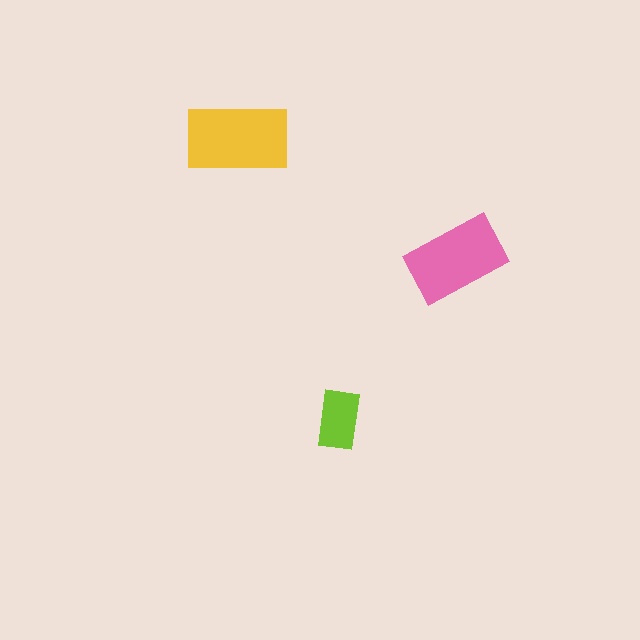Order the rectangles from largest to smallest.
the yellow one, the pink one, the lime one.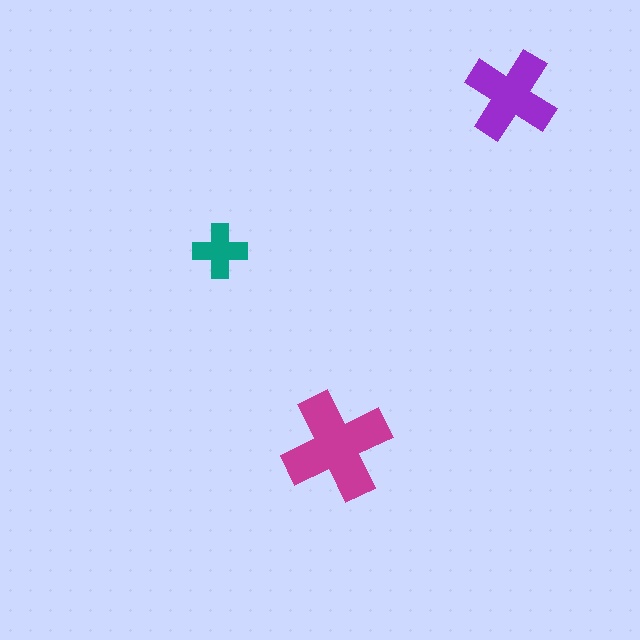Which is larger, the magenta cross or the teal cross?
The magenta one.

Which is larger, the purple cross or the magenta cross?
The magenta one.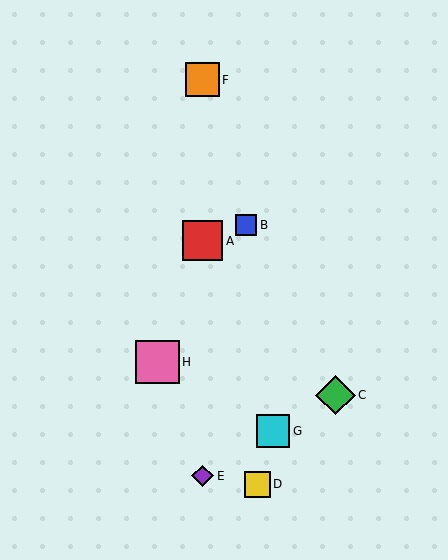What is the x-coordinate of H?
Object H is at x≈157.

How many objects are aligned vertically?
3 objects (A, E, F) are aligned vertically.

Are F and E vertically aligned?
Yes, both are at x≈203.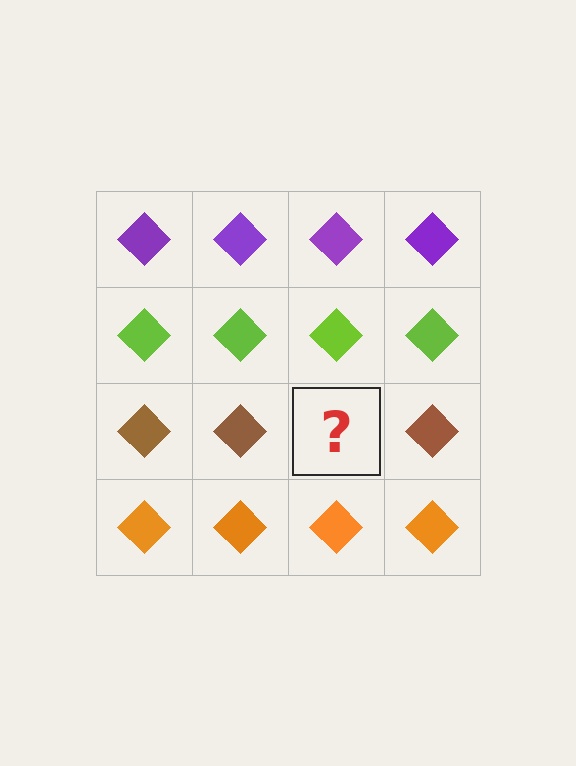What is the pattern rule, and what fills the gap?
The rule is that each row has a consistent color. The gap should be filled with a brown diamond.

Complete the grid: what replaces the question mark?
The question mark should be replaced with a brown diamond.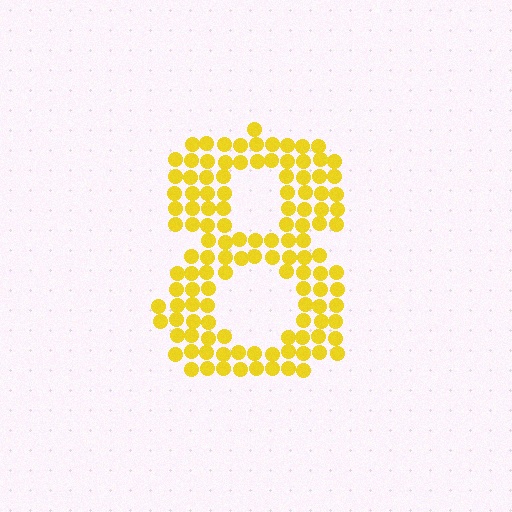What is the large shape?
The large shape is the digit 8.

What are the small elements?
The small elements are circles.